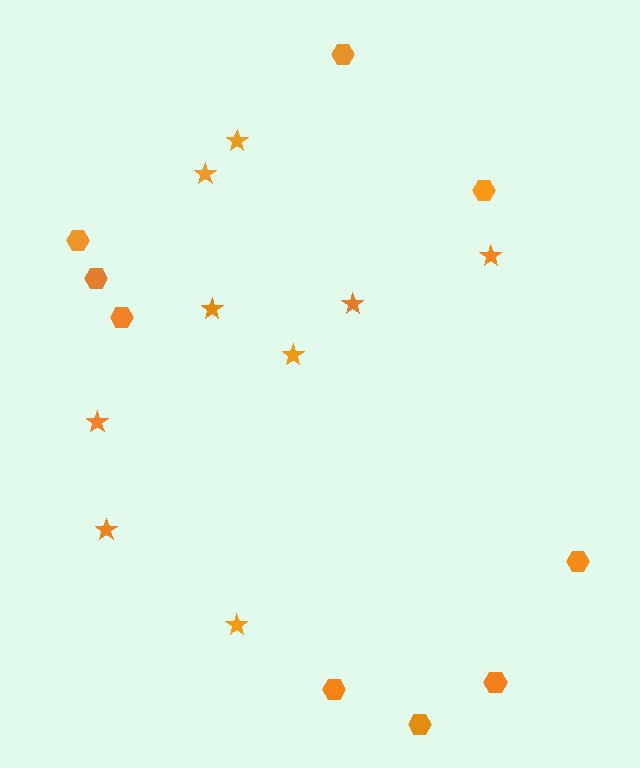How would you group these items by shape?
There are 2 groups: one group of hexagons (9) and one group of stars (9).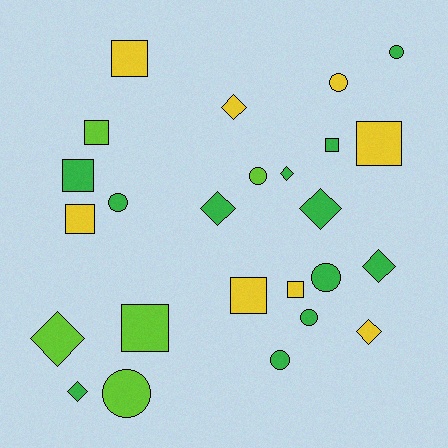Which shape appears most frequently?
Square, with 9 objects.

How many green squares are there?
There are 2 green squares.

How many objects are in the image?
There are 25 objects.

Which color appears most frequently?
Green, with 12 objects.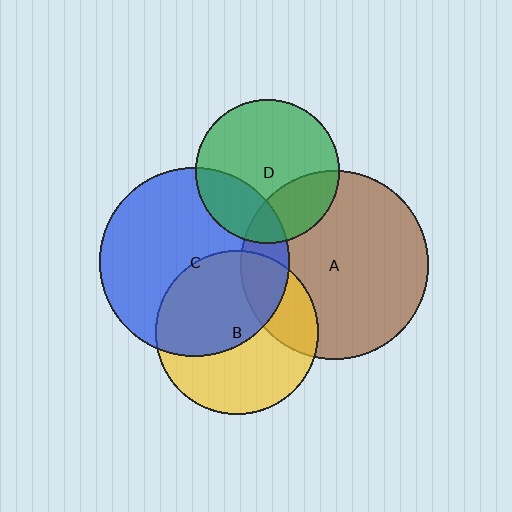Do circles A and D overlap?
Yes.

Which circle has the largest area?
Circle C (blue).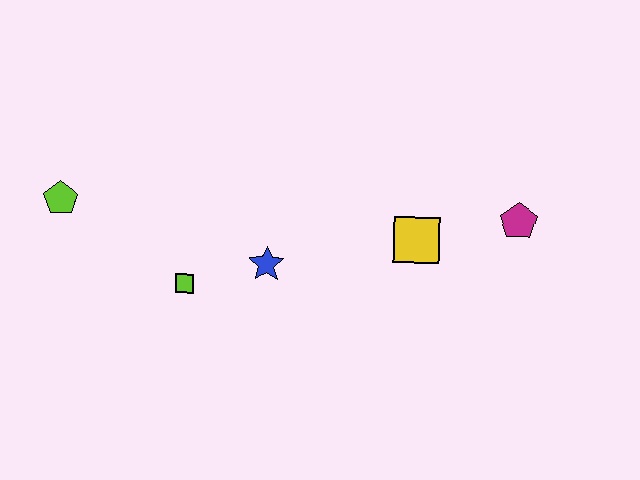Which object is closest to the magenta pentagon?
The yellow square is closest to the magenta pentagon.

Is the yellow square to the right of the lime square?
Yes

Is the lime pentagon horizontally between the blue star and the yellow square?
No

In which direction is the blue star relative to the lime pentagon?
The blue star is to the right of the lime pentagon.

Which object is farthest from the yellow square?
The lime pentagon is farthest from the yellow square.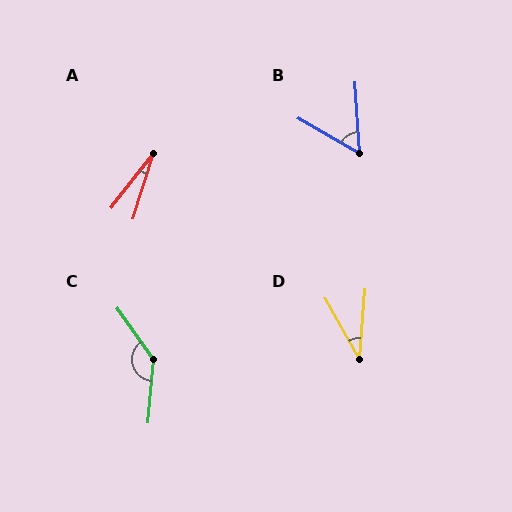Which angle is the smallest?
A, at approximately 20 degrees.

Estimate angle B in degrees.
Approximately 56 degrees.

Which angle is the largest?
C, at approximately 140 degrees.